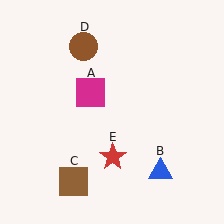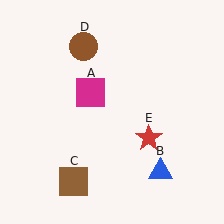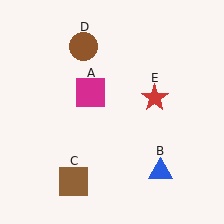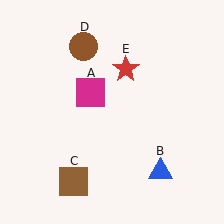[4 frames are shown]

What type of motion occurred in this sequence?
The red star (object E) rotated counterclockwise around the center of the scene.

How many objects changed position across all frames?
1 object changed position: red star (object E).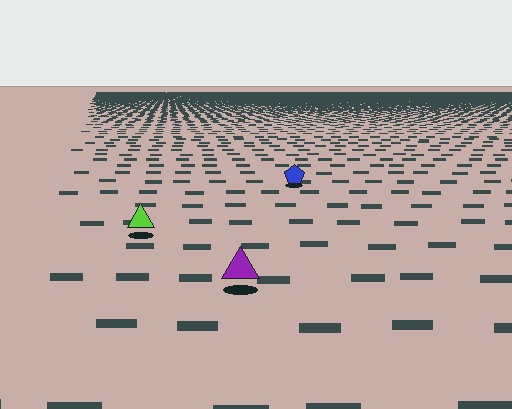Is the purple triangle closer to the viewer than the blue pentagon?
Yes. The purple triangle is closer — you can tell from the texture gradient: the ground texture is coarser near it.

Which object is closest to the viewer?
The purple triangle is closest. The texture marks near it are larger and more spread out.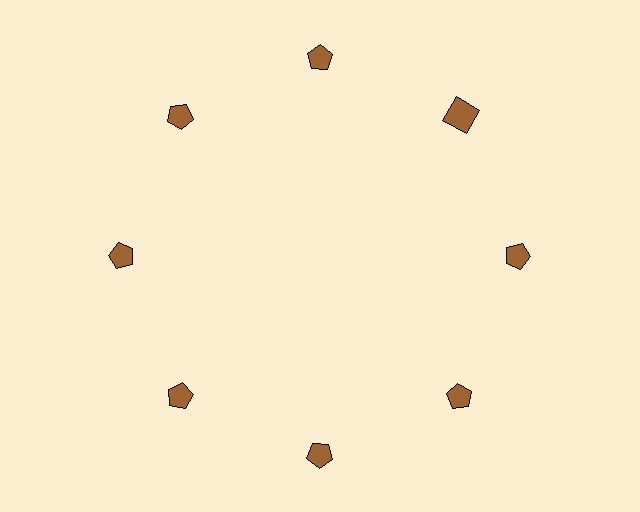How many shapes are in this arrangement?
There are 8 shapes arranged in a ring pattern.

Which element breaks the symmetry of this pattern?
The brown square at roughly the 2 o'clock position breaks the symmetry. All other shapes are brown pentagons.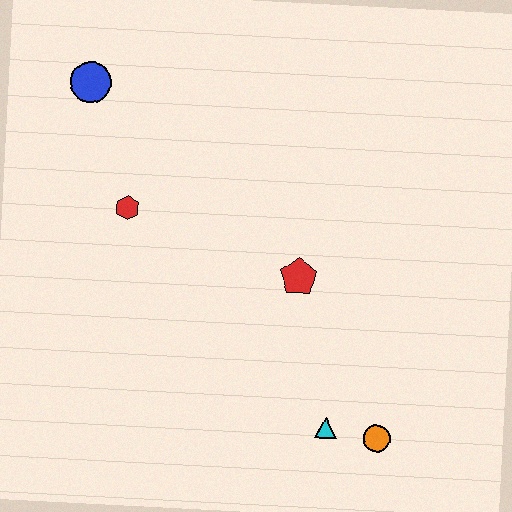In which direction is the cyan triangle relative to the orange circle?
The cyan triangle is to the left of the orange circle.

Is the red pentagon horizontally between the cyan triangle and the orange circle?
No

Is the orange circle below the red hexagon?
Yes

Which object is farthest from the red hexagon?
The orange circle is farthest from the red hexagon.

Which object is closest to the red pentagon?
The cyan triangle is closest to the red pentagon.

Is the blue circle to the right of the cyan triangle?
No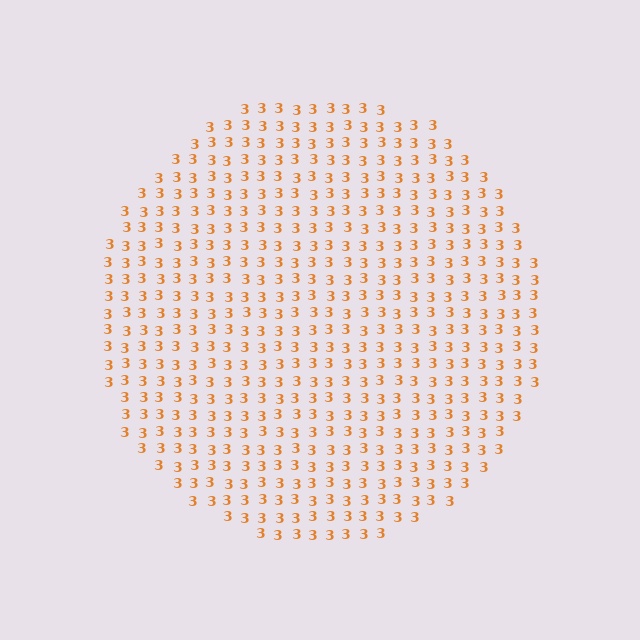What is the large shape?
The large shape is a circle.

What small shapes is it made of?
It is made of small digit 3's.